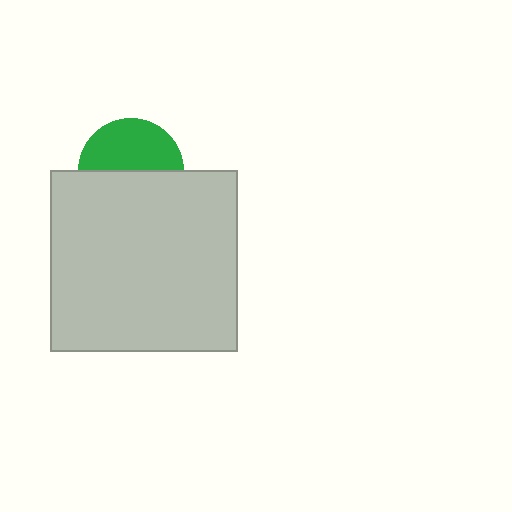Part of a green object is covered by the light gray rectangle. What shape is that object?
It is a circle.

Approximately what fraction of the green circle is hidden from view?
Roughly 52% of the green circle is hidden behind the light gray rectangle.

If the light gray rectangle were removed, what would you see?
You would see the complete green circle.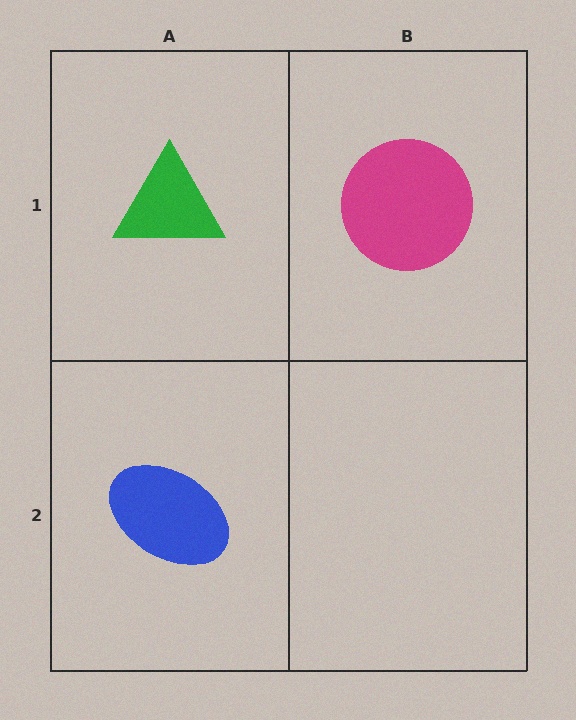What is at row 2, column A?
A blue ellipse.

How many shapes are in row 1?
2 shapes.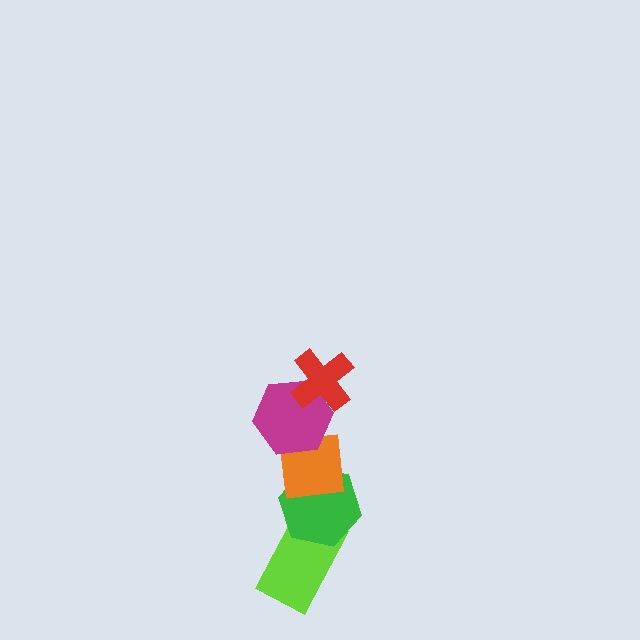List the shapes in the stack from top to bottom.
From top to bottom: the red cross, the magenta hexagon, the orange square, the green hexagon, the lime rectangle.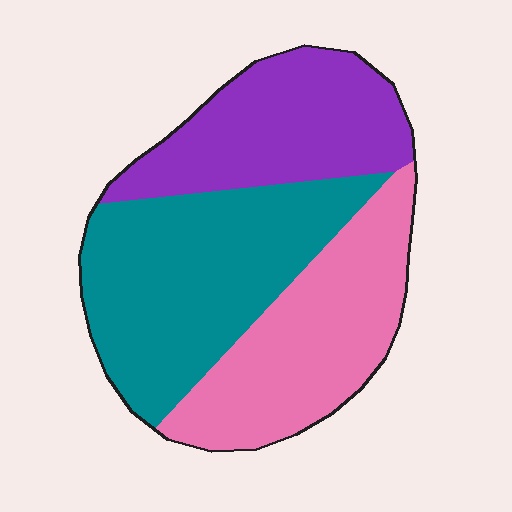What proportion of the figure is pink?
Pink takes up between a sixth and a third of the figure.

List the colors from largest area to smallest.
From largest to smallest: teal, pink, purple.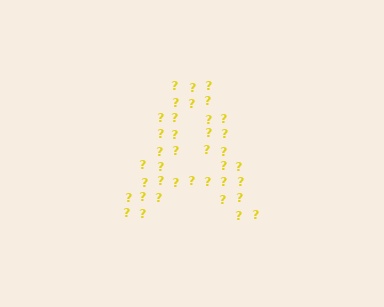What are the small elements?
The small elements are question marks.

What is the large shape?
The large shape is the letter A.